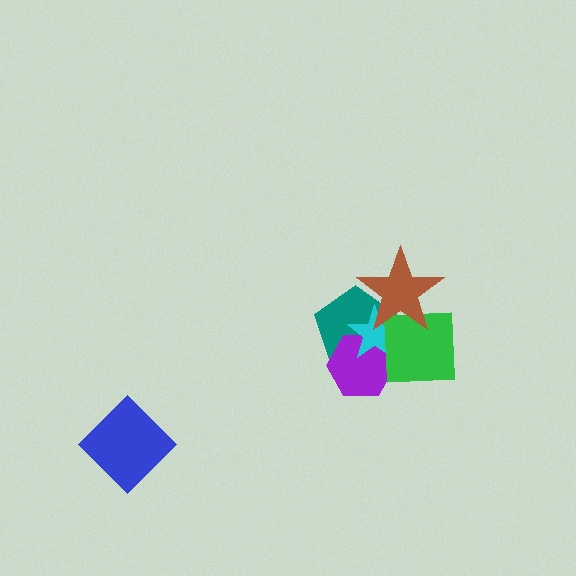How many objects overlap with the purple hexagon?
3 objects overlap with the purple hexagon.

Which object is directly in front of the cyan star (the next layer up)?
The green square is directly in front of the cyan star.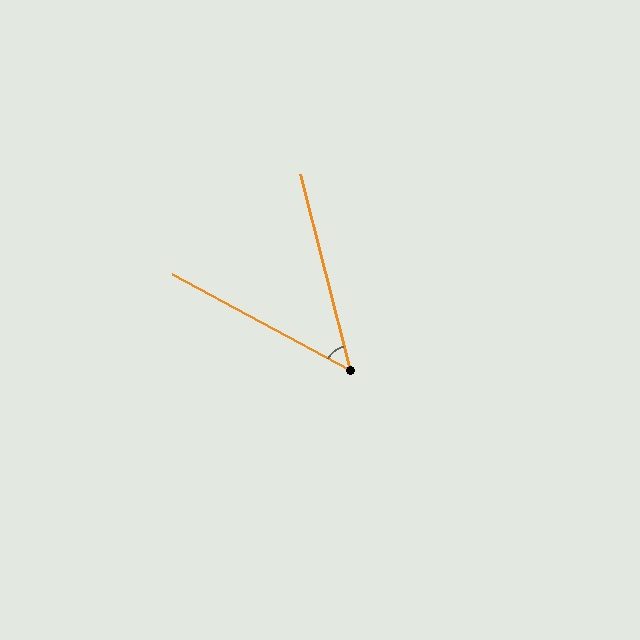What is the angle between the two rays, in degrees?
Approximately 47 degrees.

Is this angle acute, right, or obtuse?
It is acute.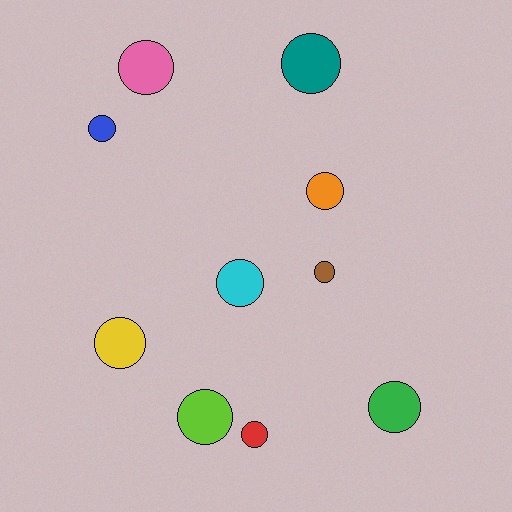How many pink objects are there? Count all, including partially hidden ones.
There is 1 pink object.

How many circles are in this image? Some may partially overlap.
There are 10 circles.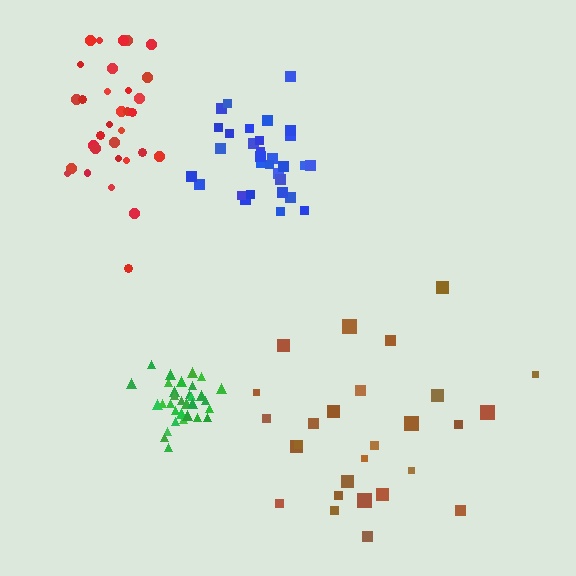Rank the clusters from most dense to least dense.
green, blue, red, brown.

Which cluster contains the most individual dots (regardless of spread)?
Red (33).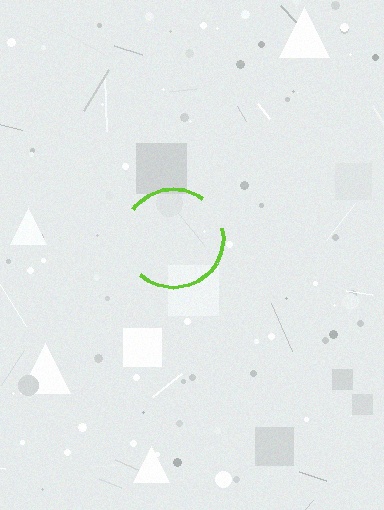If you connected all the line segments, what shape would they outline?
They would outline a circle.